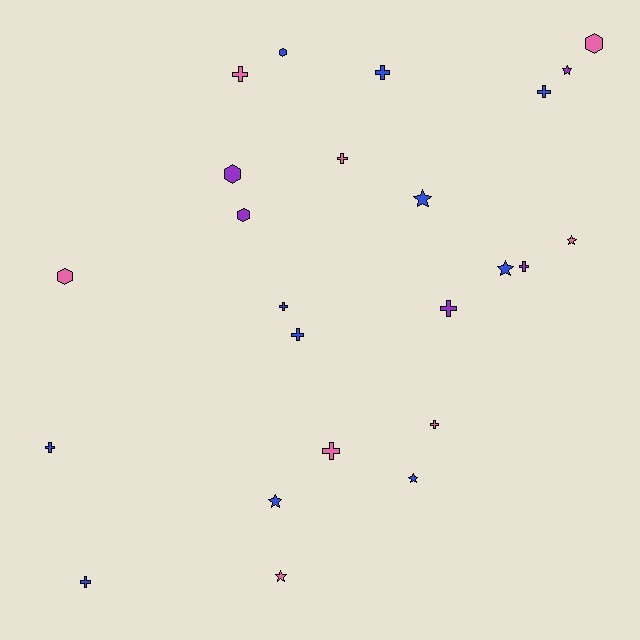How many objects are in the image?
There are 24 objects.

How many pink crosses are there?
There are 4 pink crosses.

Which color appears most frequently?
Blue, with 11 objects.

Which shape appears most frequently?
Cross, with 12 objects.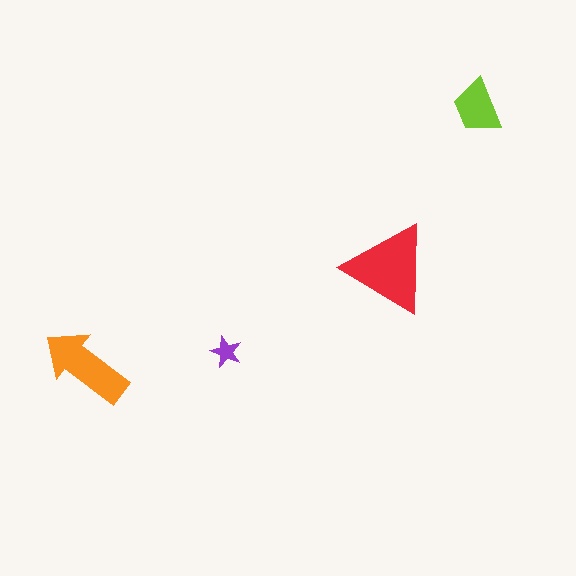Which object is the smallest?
The purple star.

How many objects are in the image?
There are 4 objects in the image.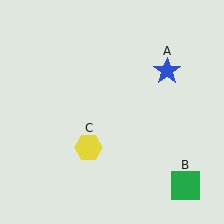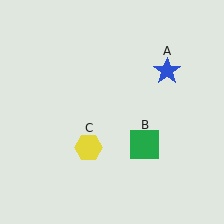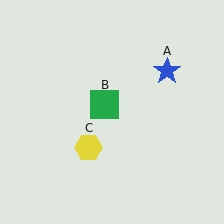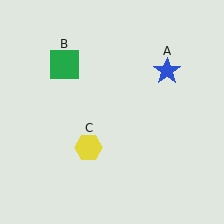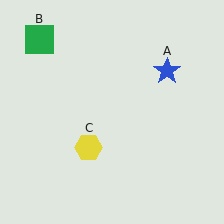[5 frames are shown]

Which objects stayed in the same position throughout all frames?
Blue star (object A) and yellow hexagon (object C) remained stationary.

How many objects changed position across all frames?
1 object changed position: green square (object B).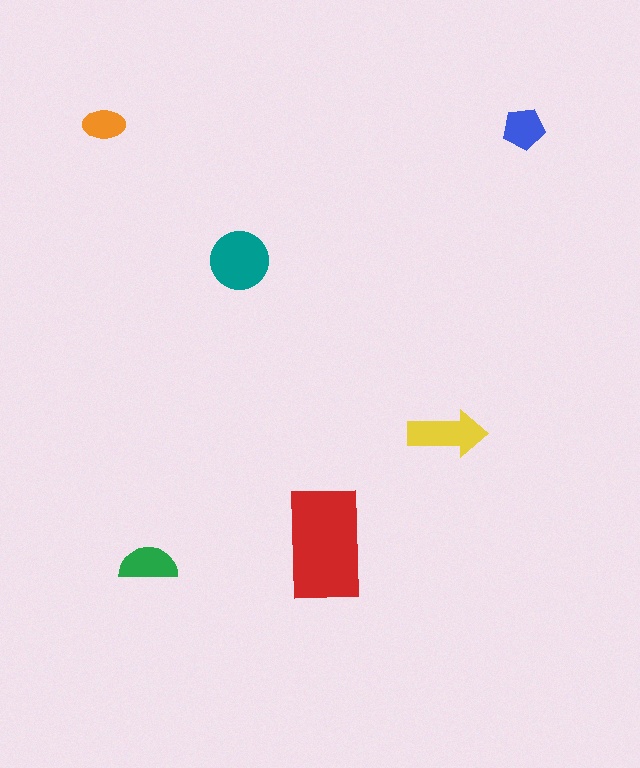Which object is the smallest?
The orange ellipse.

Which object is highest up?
The orange ellipse is topmost.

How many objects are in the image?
There are 6 objects in the image.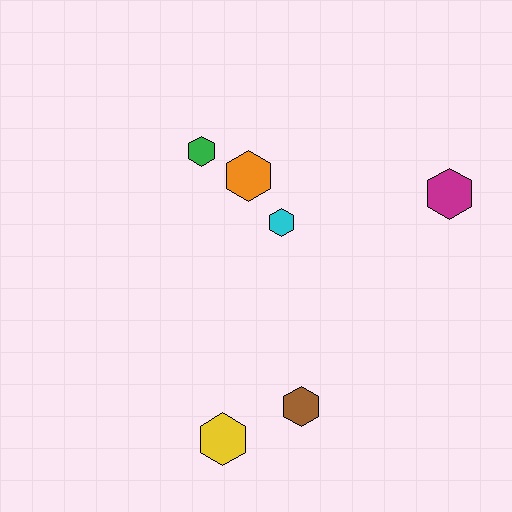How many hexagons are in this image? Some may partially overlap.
There are 6 hexagons.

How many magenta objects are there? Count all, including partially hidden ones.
There is 1 magenta object.